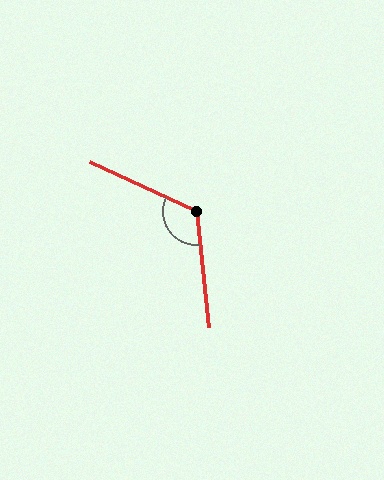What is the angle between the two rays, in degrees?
Approximately 120 degrees.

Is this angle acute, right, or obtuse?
It is obtuse.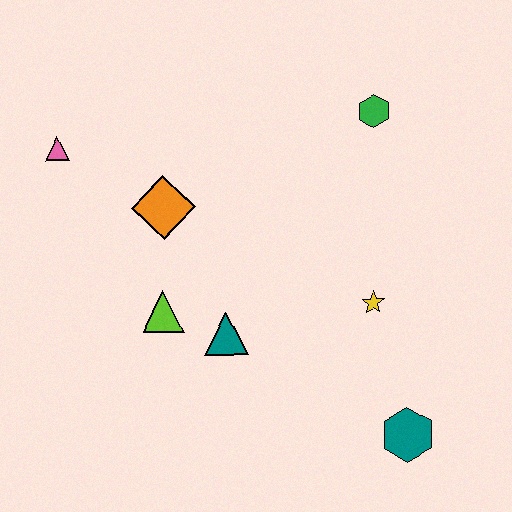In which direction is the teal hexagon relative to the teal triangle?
The teal hexagon is to the right of the teal triangle.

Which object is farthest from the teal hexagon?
The pink triangle is farthest from the teal hexagon.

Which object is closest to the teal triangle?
The lime triangle is closest to the teal triangle.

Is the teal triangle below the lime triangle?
Yes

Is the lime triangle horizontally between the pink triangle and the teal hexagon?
Yes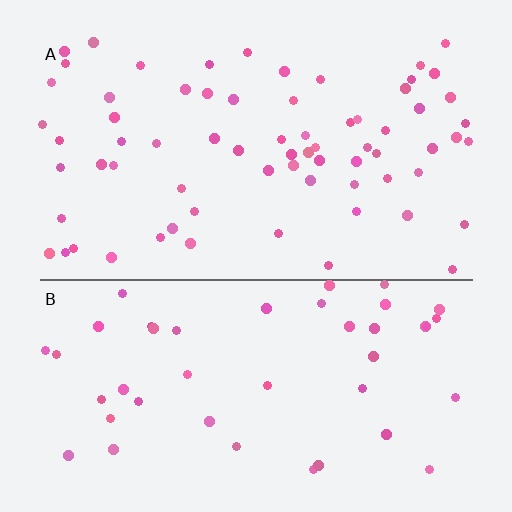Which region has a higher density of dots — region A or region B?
A (the top).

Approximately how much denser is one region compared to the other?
Approximately 1.6× — region A over region B.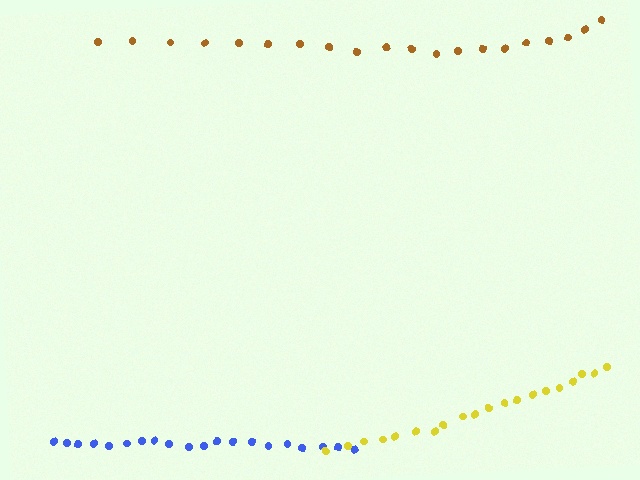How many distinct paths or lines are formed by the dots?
There are 3 distinct paths.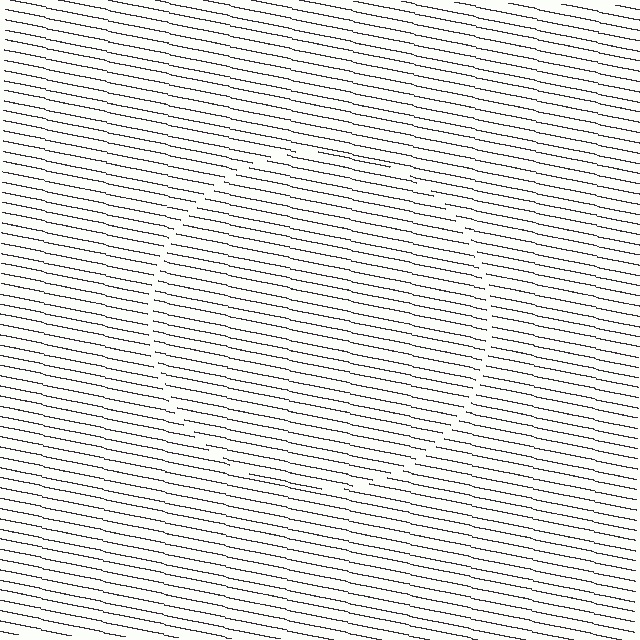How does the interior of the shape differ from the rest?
The interior of the shape contains the same grating, shifted by half a period — the contour is defined by the phase discontinuity where line-ends from the inner and outer gratings abut.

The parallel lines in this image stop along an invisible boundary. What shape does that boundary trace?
An illusory circle. The interior of the shape contains the same grating, shifted by half a period — the contour is defined by the phase discontinuity where line-ends from the inner and outer gratings abut.